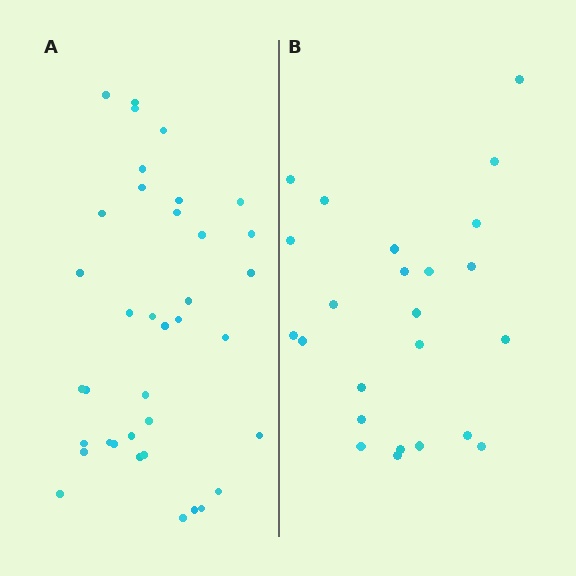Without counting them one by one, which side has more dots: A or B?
Region A (the left region) has more dots.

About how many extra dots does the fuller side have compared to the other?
Region A has approximately 15 more dots than region B.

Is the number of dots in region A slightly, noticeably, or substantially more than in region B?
Region A has substantially more. The ratio is roughly 1.5 to 1.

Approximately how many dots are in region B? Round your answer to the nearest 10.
About 20 dots. (The exact count is 24, which rounds to 20.)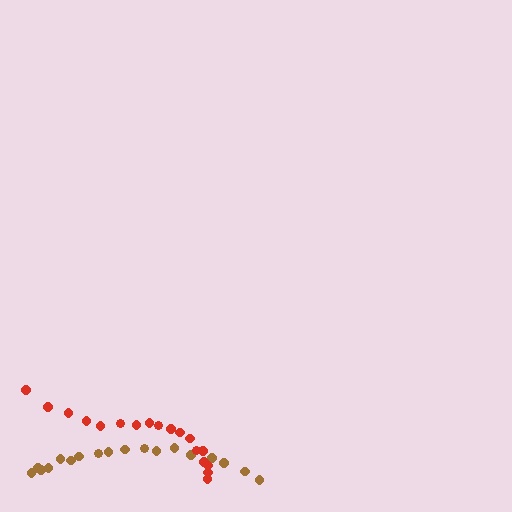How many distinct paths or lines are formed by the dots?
There are 2 distinct paths.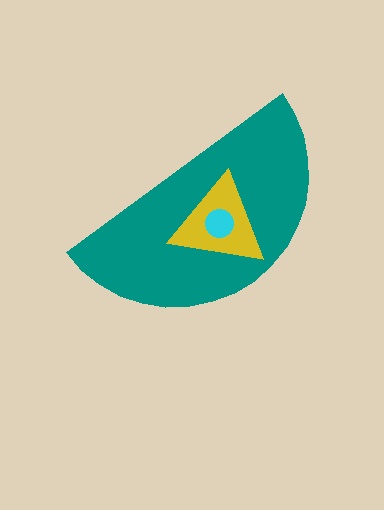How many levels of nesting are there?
3.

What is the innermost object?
The cyan circle.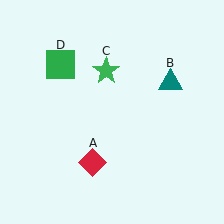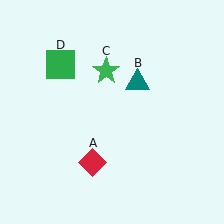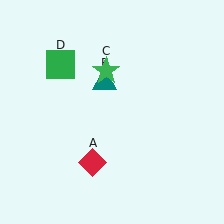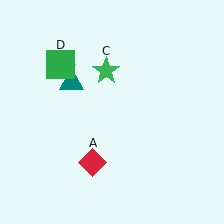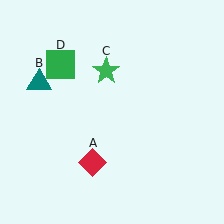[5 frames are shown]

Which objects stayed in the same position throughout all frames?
Red diamond (object A) and green star (object C) and green square (object D) remained stationary.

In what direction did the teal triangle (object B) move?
The teal triangle (object B) moved left.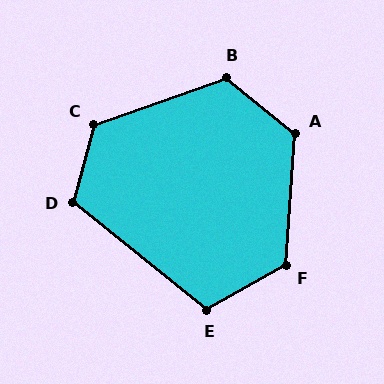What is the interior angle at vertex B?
Approximately 122 degrees (obtuse).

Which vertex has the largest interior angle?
A, at approximately 124 degrees.